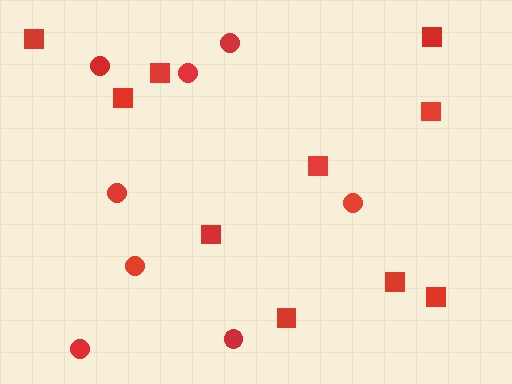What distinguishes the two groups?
There are 2 groups: one group of circles (8) and one group of squares (10).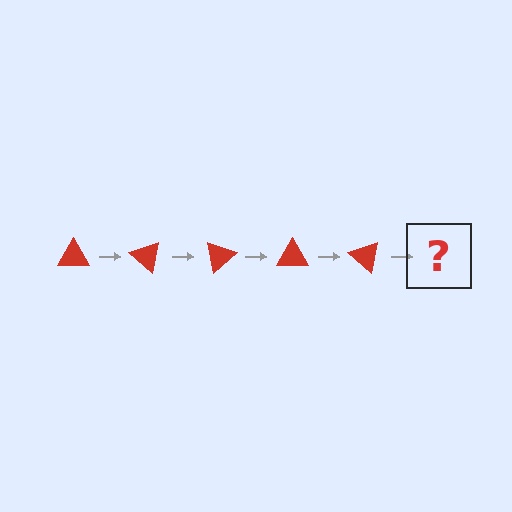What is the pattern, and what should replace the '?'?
The pattern is that the triangle rotates 40 degrees each step. The '?' should be a red triangle rotated 200 degrees.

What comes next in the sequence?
The next element should be a red triangle rotated 200 degrees.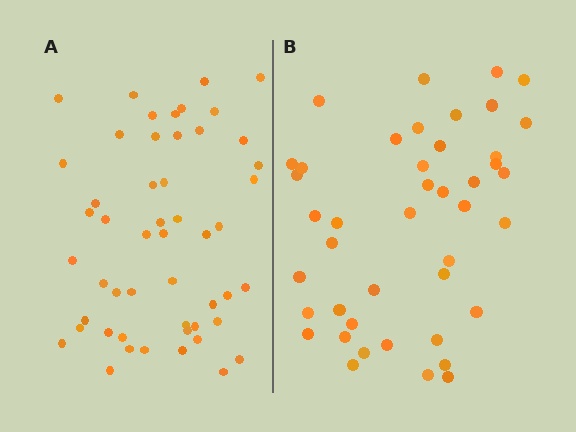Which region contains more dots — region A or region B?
Region A (the left region) has more dots.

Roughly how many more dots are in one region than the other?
Region A has roughly 8 or so more dots than region B.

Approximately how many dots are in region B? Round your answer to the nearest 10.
About 40 dots. (The exact count is 43, which rounds to 40.)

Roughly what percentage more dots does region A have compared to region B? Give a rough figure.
About 20% more.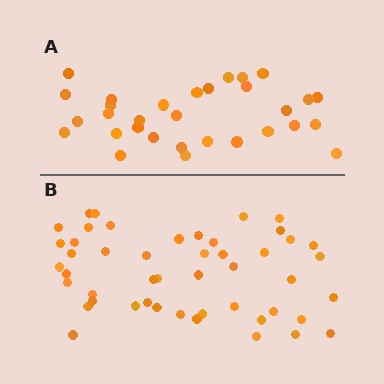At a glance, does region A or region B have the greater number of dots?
Region B (the bottom region) has more dots.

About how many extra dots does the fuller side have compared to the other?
Region B has approximately 15 more dots than region A.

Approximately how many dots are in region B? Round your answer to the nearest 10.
About 50 dots. (The exact count is 48, which rounds to 50.)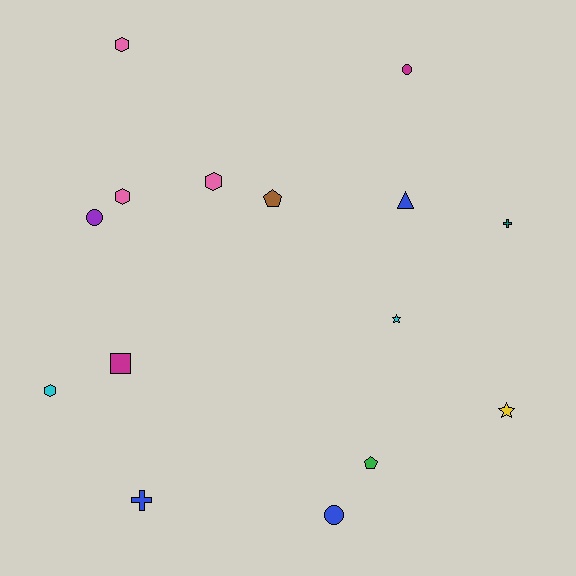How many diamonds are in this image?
There are no diamonds.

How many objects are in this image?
There are 15 objects.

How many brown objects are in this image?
There is 1 brown object.